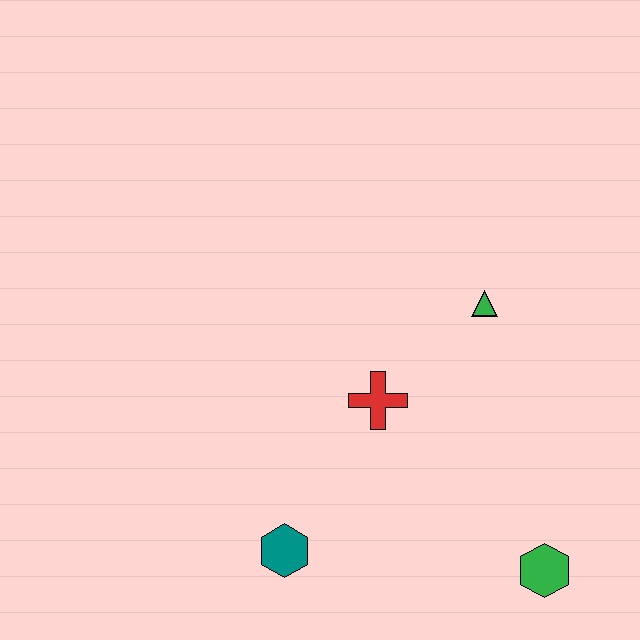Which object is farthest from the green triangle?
The teal hexagon is farthest from the green triangle.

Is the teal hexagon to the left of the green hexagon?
Yes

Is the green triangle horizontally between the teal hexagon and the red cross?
No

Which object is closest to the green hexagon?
The red cross is closest to the green hexagon.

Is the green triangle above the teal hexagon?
Yes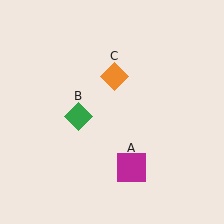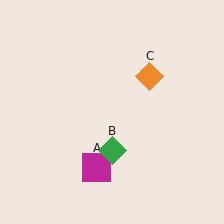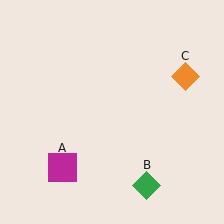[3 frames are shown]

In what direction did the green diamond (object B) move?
The green diamond (object B) moved down and to the right.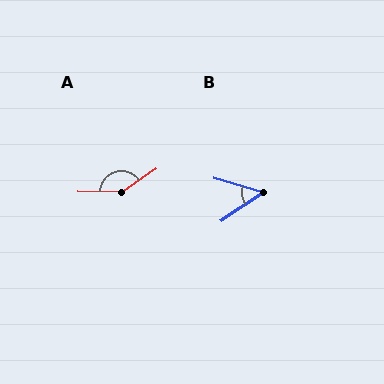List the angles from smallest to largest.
B (50°), A (144°).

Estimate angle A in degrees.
Approximately 144 degrees.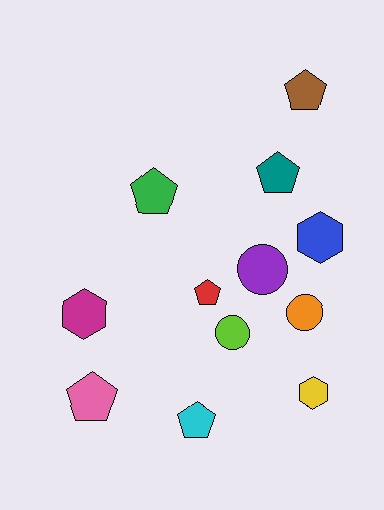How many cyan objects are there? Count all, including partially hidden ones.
There is 1 cyan object.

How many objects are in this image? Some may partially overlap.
There are 12 objects.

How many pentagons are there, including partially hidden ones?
There are 6 pentagons.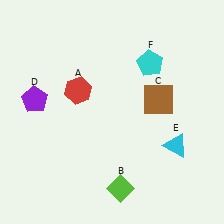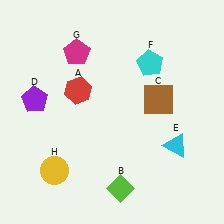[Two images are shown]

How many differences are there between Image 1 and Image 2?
There are 2 differences between the two images.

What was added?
A magenta pentagon (G), a yellow circle (H) were added in Image 2.